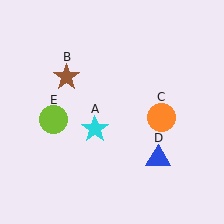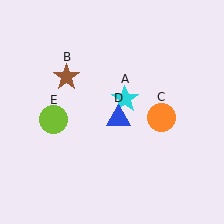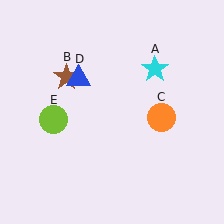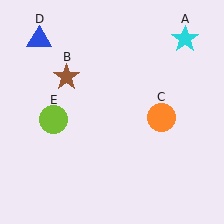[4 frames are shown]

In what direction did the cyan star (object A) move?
The cyan star (object A) moved up and to the right.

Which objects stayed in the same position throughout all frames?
Brown star (object B) and orange circle (object C) and lime circle (object E) remained stationary.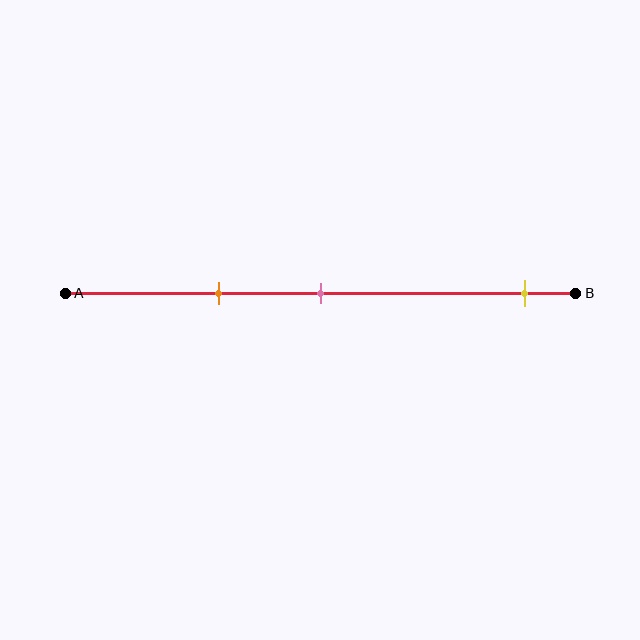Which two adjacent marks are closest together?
The orange and pink marks are the closest adjacent pair.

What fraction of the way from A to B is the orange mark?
The orange mark is approximately 30% (0.3) of the way from A to B.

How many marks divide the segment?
There are 3 marks dividing the segment.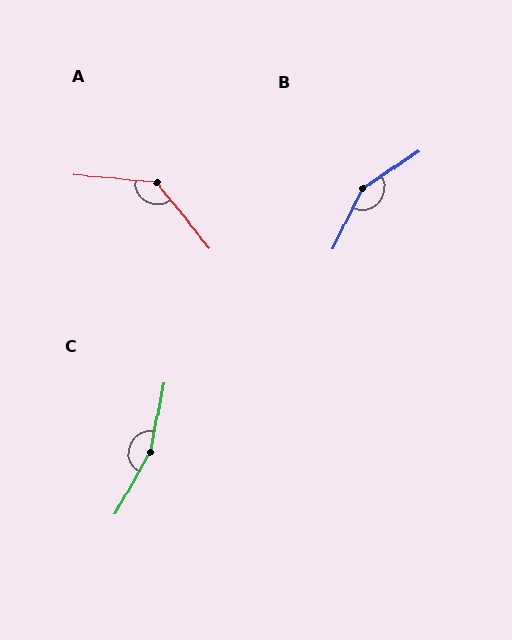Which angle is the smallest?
A, at approximately 134 degrees.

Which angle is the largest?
C, at approximately 162 degrees.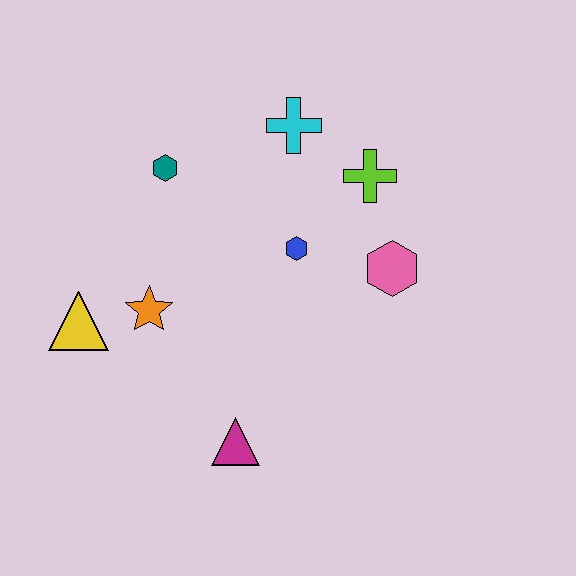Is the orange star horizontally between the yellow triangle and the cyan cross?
Yes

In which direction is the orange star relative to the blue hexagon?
The orange star is to the left of the blue hexagon.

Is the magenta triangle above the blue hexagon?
No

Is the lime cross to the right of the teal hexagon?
Yes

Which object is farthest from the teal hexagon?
The magenta triangle is farthest from the teal hexagon.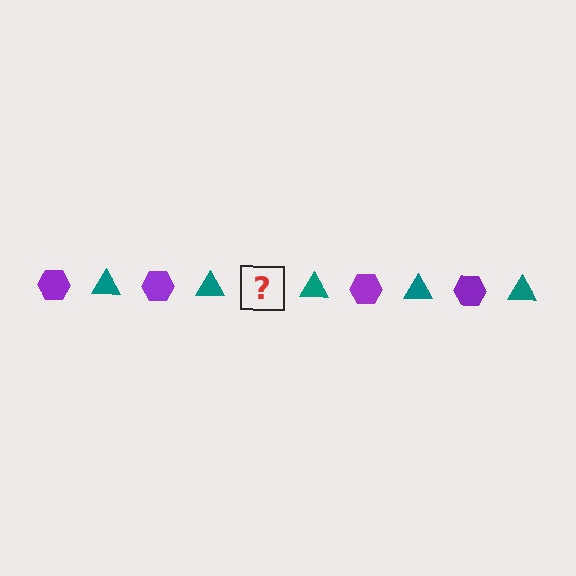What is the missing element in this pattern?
The missing element is a purple hexagon.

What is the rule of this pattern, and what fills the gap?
The rule is that the pattern alternates between purple hexagon and teal triangle. The gap should be filled with a purple hexagon.